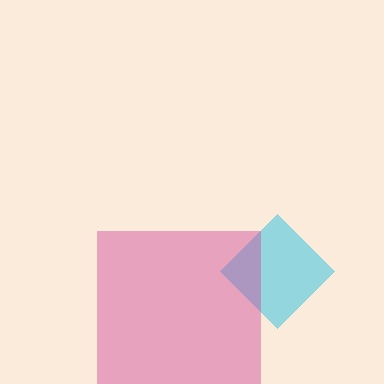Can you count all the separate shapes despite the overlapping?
Yes, there are 2 separate shapes.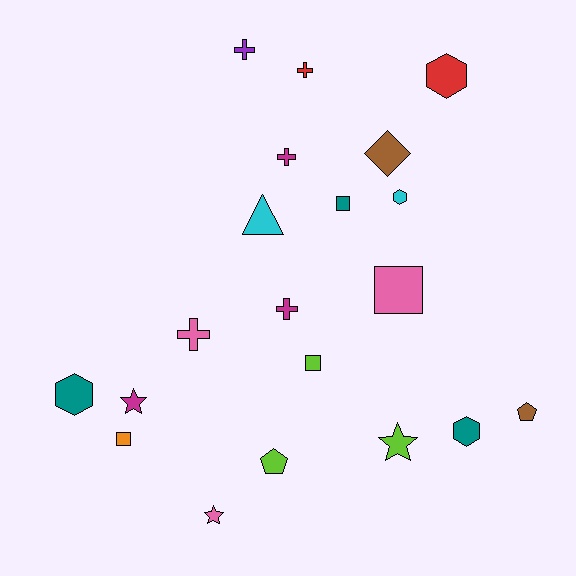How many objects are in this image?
There are 20 objects.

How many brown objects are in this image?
There are 2 brown objects.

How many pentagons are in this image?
There are 2 pentagons.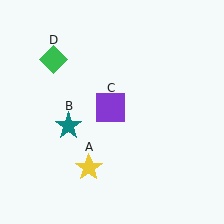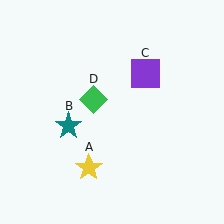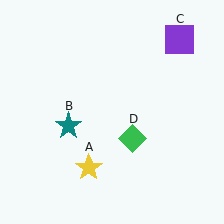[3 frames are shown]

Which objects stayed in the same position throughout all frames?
Yellow star (object A) and teal star (object B) remained stationary.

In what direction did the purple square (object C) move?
The purple square (object C) moved up and to the right.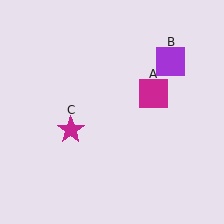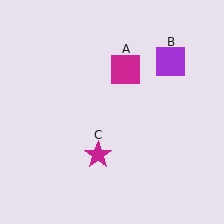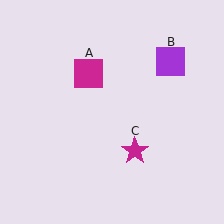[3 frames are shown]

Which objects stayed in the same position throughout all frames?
Purple square (object B) remained stationary.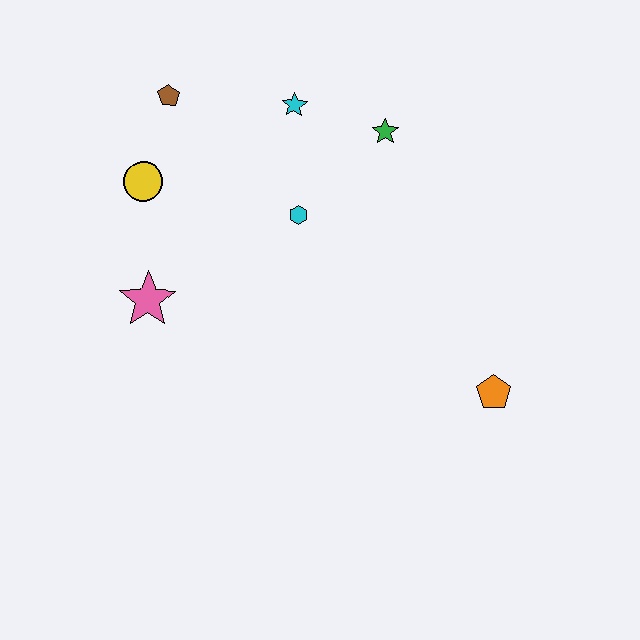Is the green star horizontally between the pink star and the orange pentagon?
Yes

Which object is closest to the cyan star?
The green star is closest to the cyan star.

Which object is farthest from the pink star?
The orange pentagon is farthest from the pink star.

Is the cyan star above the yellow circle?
Yes